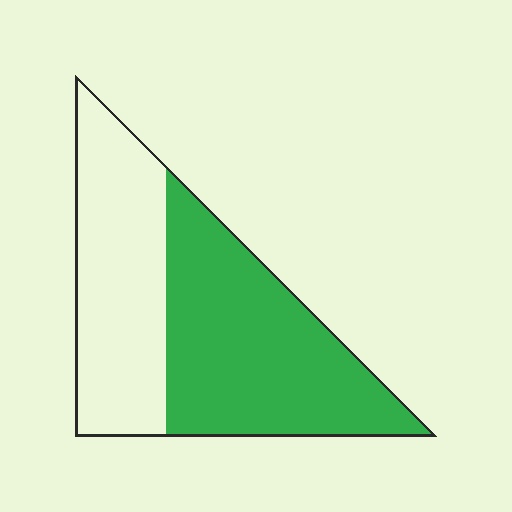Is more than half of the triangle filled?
Yes.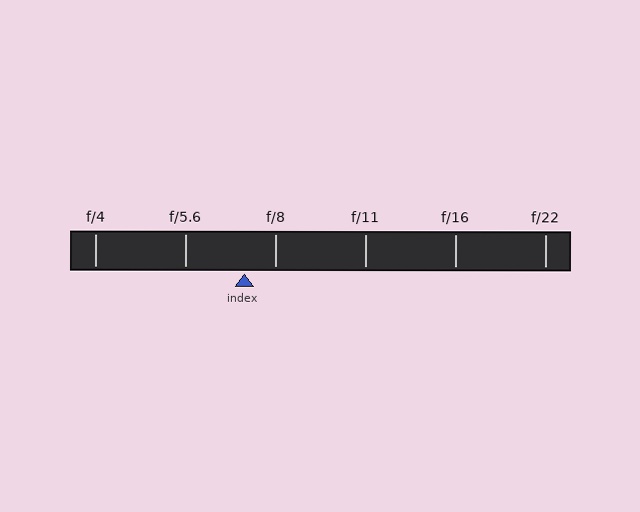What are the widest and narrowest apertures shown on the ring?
The widest aperture shown is f/4 and the narrowest is f/22.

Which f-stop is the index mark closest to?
The index mark is closest to f/8.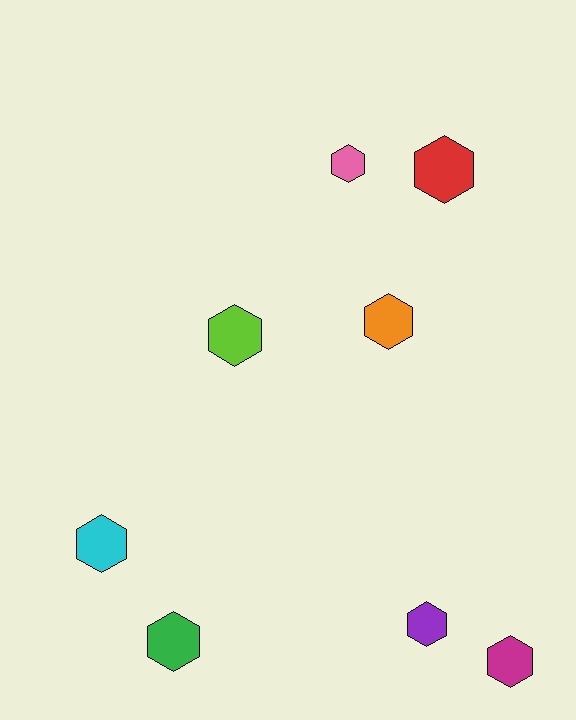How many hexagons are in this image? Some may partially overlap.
There are 8 hexagons.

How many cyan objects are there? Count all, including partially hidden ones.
There is 1 cyan object.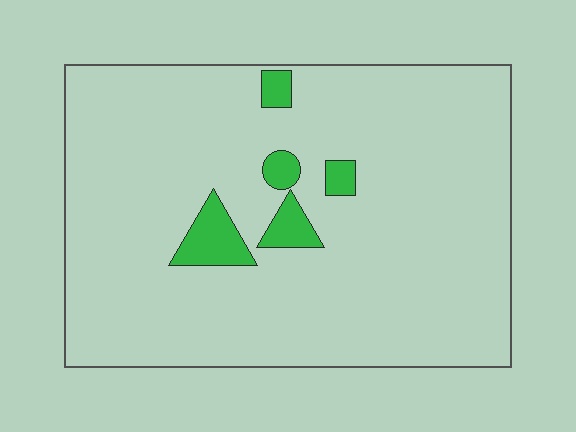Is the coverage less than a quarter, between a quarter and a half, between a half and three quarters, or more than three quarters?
Less than a quarter.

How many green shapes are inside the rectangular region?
5.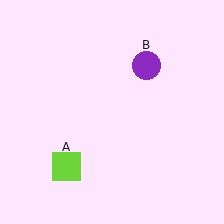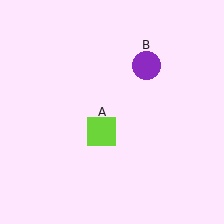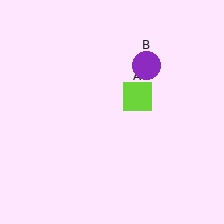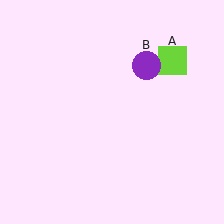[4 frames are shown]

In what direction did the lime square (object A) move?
The lime square (object A) moved up and to the right.